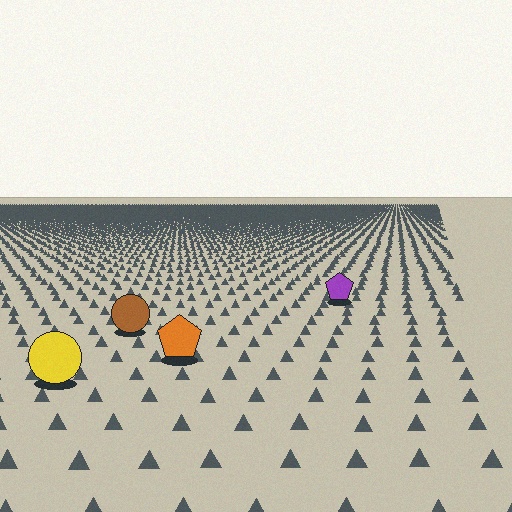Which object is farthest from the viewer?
The purple pentagon is farthest from the viewer. It appears smaller and the ground texture around it is denser.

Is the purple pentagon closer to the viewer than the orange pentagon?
No. The orange pentagon is closer — you can tell from the texture gradient: the ground texture is coarser near it.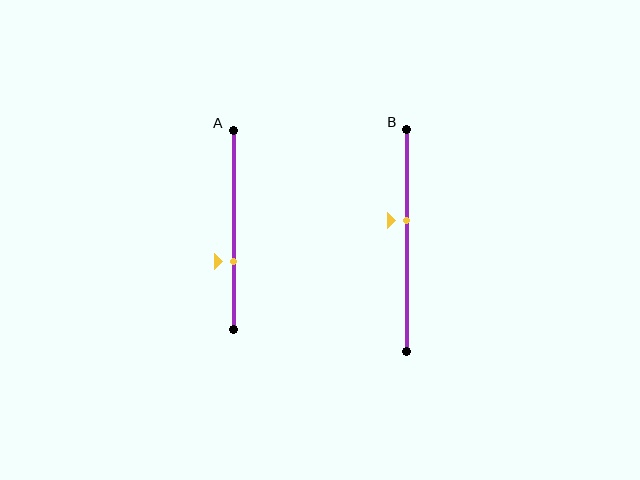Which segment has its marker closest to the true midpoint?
Segment B has its marker closest to the true midpoint.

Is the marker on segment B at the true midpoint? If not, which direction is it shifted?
No, the marker on segment B is shifted upward by about 9% of the segment length.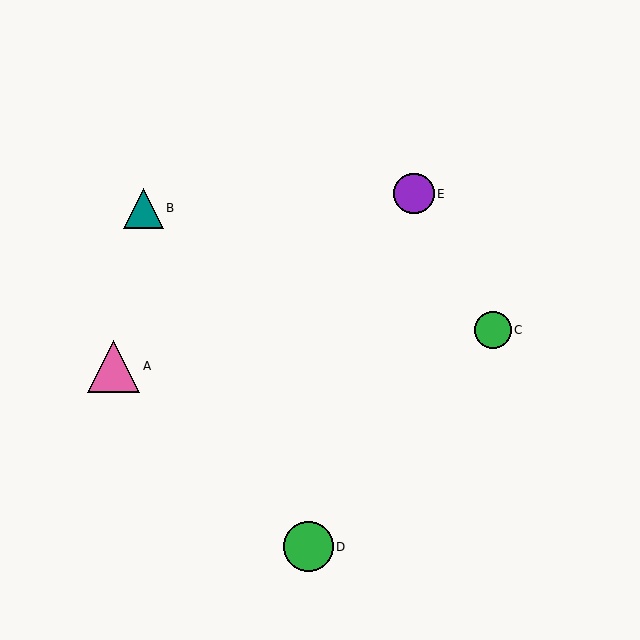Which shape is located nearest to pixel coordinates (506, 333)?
The green circle (labeled C) at (493, 330) is nearest to that location.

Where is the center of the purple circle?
The center of the purple circle is at (414, 194).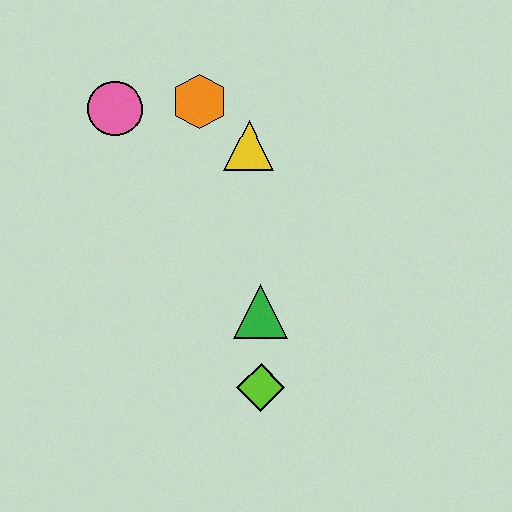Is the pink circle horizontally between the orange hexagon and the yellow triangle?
No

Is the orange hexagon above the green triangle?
Yes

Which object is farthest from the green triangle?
The pink circle is farthest from the green triangle.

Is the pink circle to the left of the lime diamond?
Yes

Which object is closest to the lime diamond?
The green triangle is closest to the lime diamond.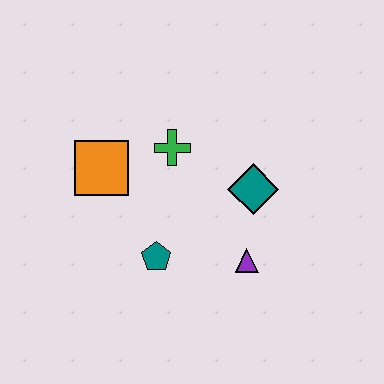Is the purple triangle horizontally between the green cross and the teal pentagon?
No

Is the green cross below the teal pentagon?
No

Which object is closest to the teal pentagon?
The purple triangle is closest to the teal pentagon.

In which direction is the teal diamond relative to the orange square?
The teal diamond is to the right of the orange square.